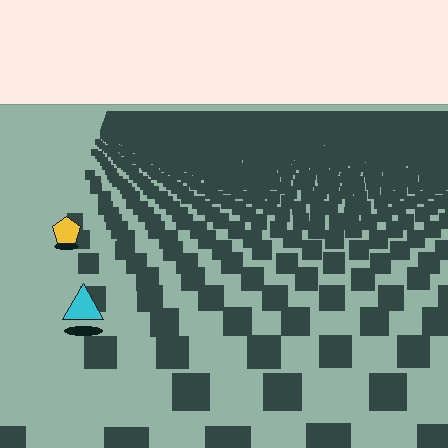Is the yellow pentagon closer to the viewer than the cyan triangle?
No. The cyan triangle is closer — you can tell from the texture gradient: the ground texture is coarser near it.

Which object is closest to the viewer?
The cyan triangle is closest. The texture marks near it are larger and more spread out.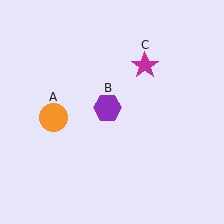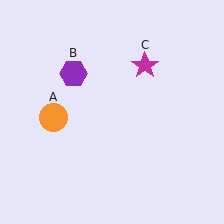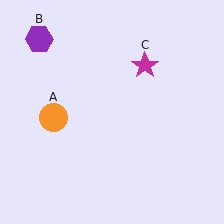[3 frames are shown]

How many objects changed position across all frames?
1 object changed position: purple hexagon (object B).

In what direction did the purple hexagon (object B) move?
The purple hexagon (object B) moved up and to the left.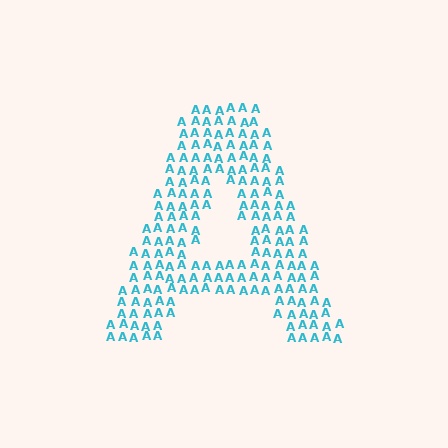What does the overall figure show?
The overall figure shows the letter A.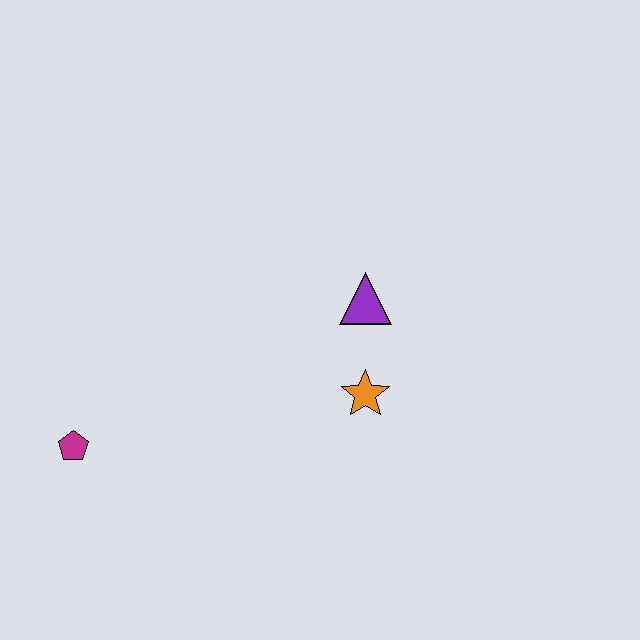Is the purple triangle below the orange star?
No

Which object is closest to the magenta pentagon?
The orange star is closest to the magenta pentagon.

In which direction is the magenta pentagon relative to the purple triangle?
The magenta pentagon is to the left of the purple triangle.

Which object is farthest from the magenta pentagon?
The purple triangle is farthest from the magenta pentagon.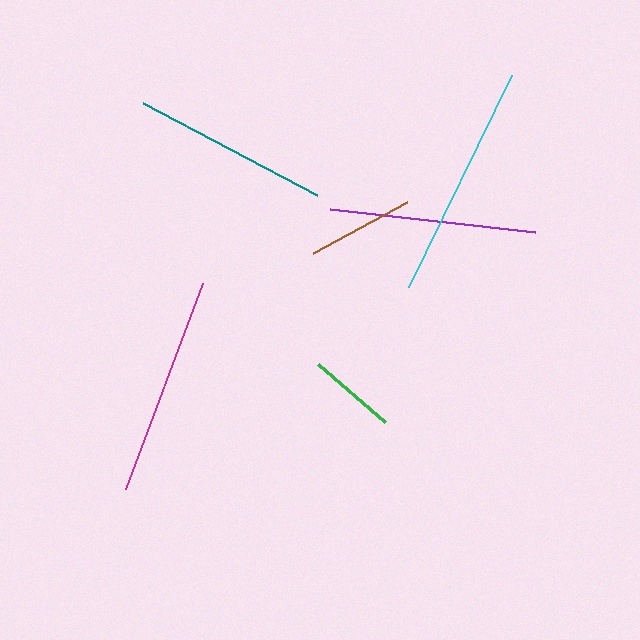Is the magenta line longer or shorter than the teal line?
The magenta line is longer than the teal line.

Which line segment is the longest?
The cyan line is the longest at approximately 236 pixels.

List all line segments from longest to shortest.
From longest to shortest: cyan, magenta, purple, teal, brown, green.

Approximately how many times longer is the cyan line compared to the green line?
The cyan line is approximately 2.7 times the length of the green line.